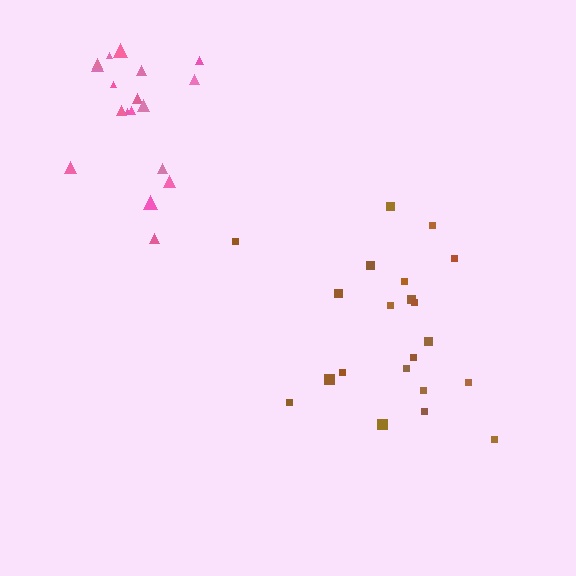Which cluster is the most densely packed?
Pink.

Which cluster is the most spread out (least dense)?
Brown.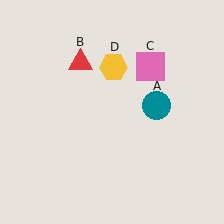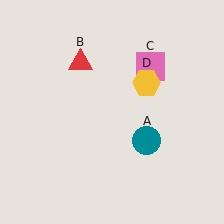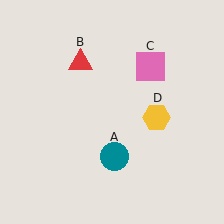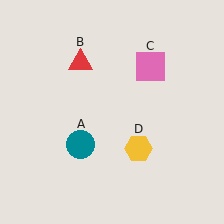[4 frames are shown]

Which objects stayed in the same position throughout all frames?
Red triangle (object B) and pink square (object C) remained stationary.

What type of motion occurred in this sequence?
The teal circle (object A), yellow hexagon (object D) rotated clockwise around the center of the scene.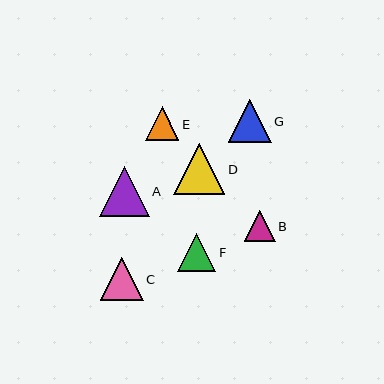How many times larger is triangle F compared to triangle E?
Triangle F is approximately 1.1 times the size of triangle E.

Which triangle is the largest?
Triangle D is the largest with a size of approximately 51 pixels.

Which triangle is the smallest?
Triangle B is the smallest with a size of approximately 31 pixels.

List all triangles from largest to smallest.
From largest to smallest: D, A, C, G, F, E, B.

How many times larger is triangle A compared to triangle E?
Triangle A is approximately 1.5 times the size of triangle E.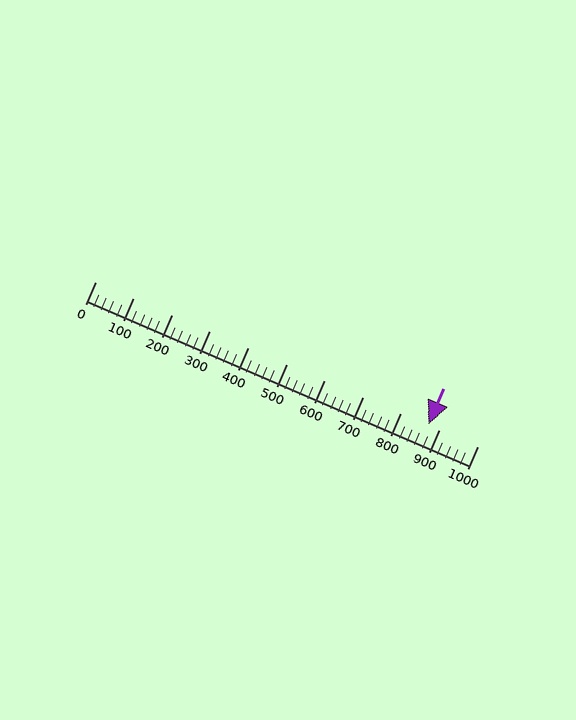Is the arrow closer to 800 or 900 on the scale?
The arrow is closer to 900.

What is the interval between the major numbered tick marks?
The major tick marks are spaced 100 units apart.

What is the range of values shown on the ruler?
The ruler shows values from 0 to 1000.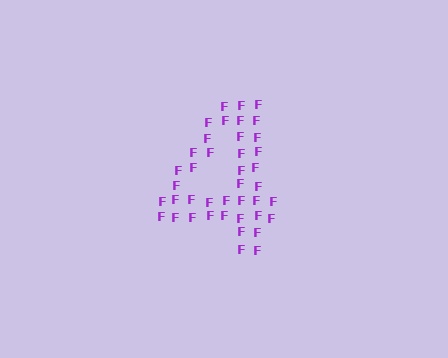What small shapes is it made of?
It is made of small letter F's.